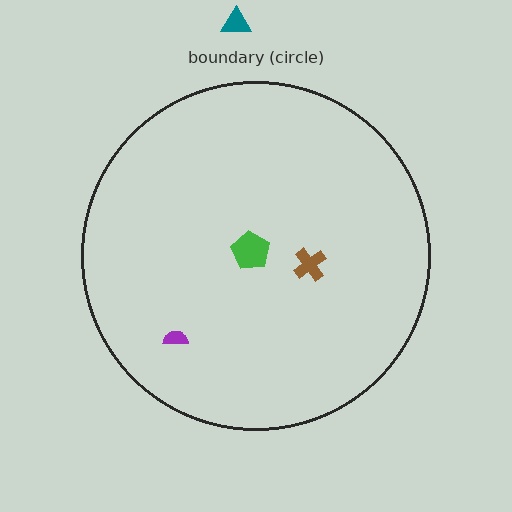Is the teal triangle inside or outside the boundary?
Outside.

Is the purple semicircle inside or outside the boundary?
Inside.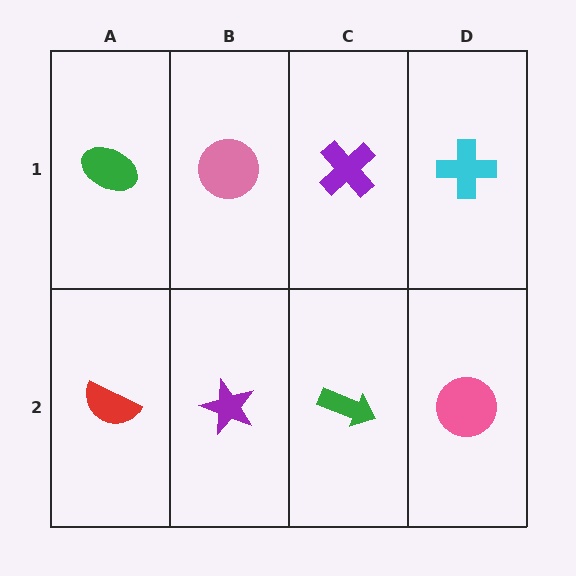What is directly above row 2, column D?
A cyan cross.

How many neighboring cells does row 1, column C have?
3.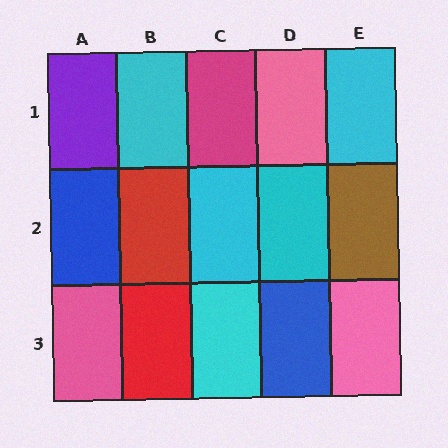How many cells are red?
2 cells are red.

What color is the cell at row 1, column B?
Cyan.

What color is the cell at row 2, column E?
Brown.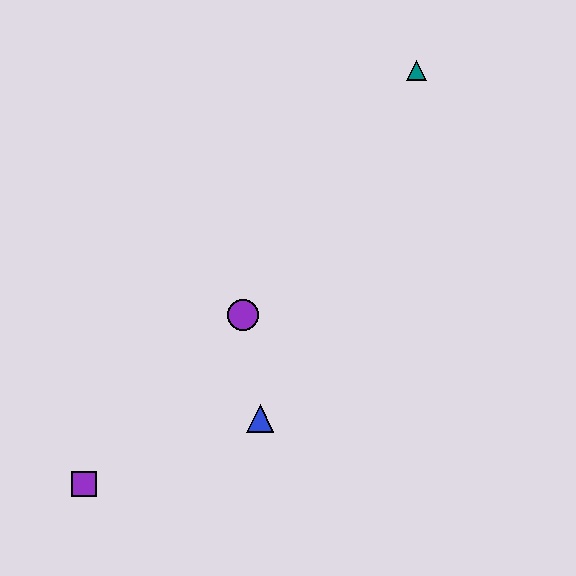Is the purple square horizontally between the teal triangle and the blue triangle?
No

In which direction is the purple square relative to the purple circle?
The purple square is below the purple circle.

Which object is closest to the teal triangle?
The purple circle is closest to the teal triangle.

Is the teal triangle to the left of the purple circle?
No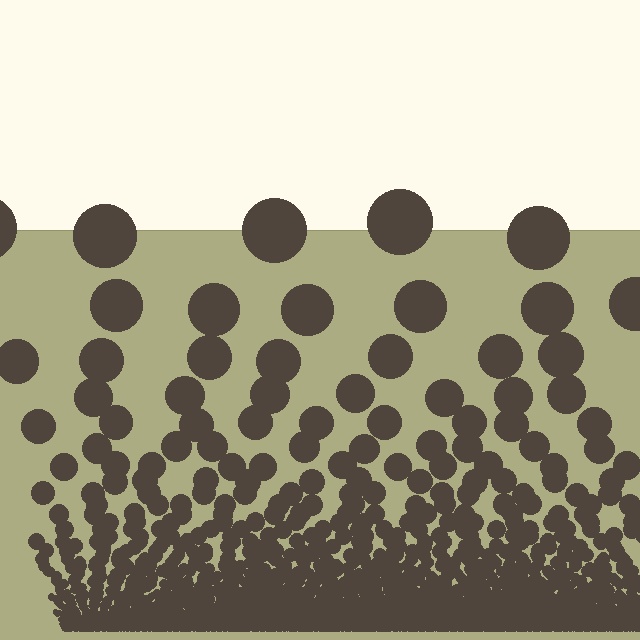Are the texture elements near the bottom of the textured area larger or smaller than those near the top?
Smaller. The gradient is inverted — elements near the bottom are smaller and denser.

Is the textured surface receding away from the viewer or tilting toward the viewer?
The surface appears to tilt toward the viewer. Texture elements get larger and sparser toward the top.